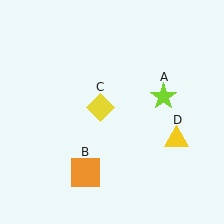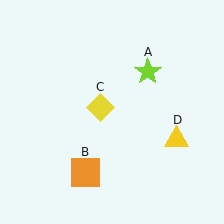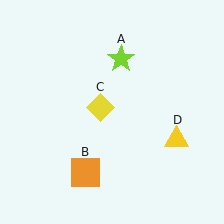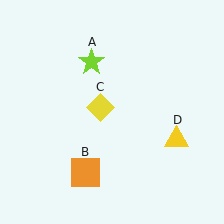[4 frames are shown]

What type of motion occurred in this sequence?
The lime star (object A) rotated counterclockwise around the center of the scene.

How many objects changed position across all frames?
1 object changed position: lime star (object A).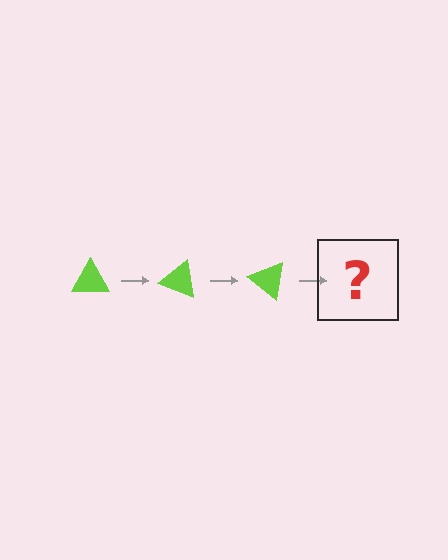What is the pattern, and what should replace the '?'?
The pattern is that the triangle rotates 20 degrees each step. The '?' should be a lime triangle rotated 60 degrees.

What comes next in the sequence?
The next element should be a lime triangle rotated 60 degrees.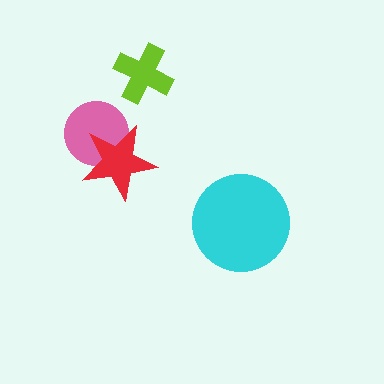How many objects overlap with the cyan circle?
0 objects overlap with the cyan circle.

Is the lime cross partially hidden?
No, no other shape covers it.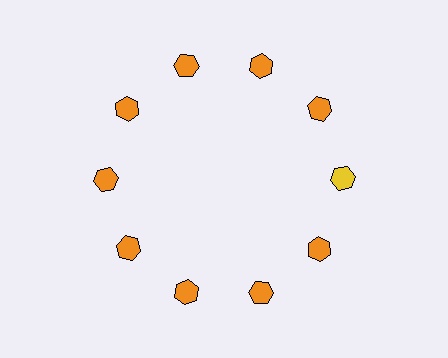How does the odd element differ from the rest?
It has a different color: yellow instead of orange.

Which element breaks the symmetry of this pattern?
The yellow hexagon at roughly the 3 o'clock position breaks the symmetry. All other shapes are orange hexagons.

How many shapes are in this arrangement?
There are 10 shapes arranged in a ring pattern.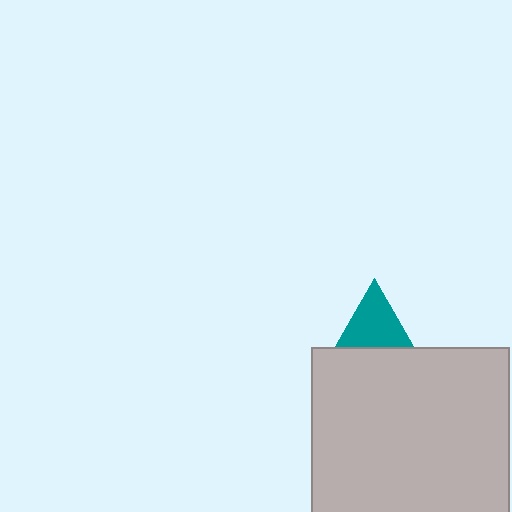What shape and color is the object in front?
The object in front is a light gray square.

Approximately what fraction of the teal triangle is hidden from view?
Roughly 53% of the teal triangle is hidden behind the light gray square.